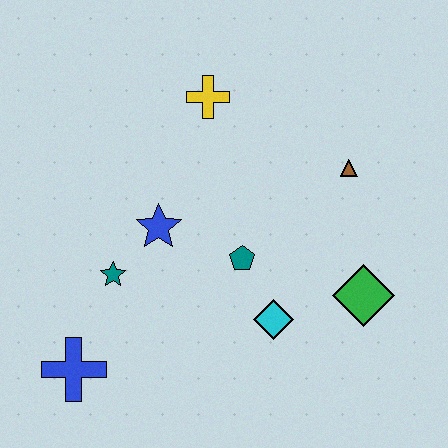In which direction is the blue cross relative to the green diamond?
The blue cross is to the left of the green diamond.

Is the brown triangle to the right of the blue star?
Yes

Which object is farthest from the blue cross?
The brown triangle is farthest from the blue cross.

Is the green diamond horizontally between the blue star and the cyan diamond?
No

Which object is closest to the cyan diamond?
The teal pentagon is closest to the cyan diamond.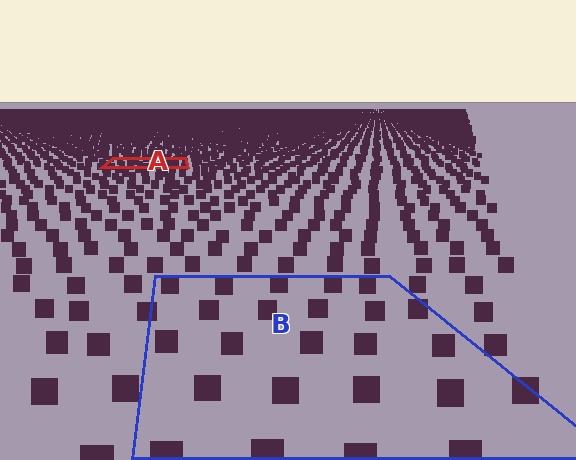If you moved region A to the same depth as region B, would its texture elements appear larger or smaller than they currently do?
They would appear larger. At a closer depth, the same texture elements are projected at a bigger on-screen size.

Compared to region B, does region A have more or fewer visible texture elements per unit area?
Region A has more texture elements per unit area — they are packed more densely because it is farther away.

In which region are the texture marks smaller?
The texture marks are smaller in region A, because it is farther away.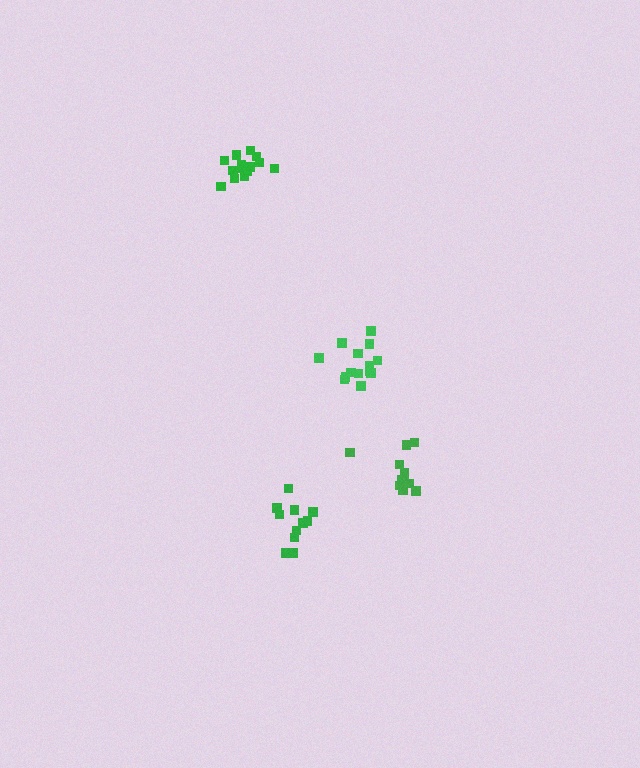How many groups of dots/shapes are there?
There are 4 groups.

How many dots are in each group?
Group 1: 11 dots, Group 2: 12 dots, Group 3: 15 dots, Group 4: 14 dots (52 total).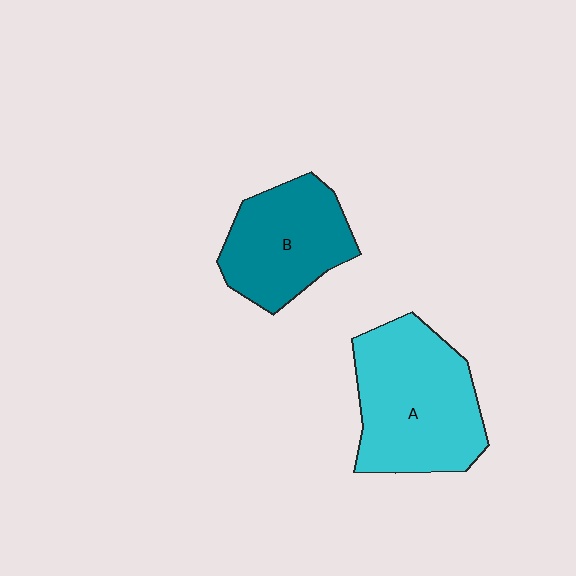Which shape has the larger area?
Shape A (cyan).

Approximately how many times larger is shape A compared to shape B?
Approximately 1.3 times.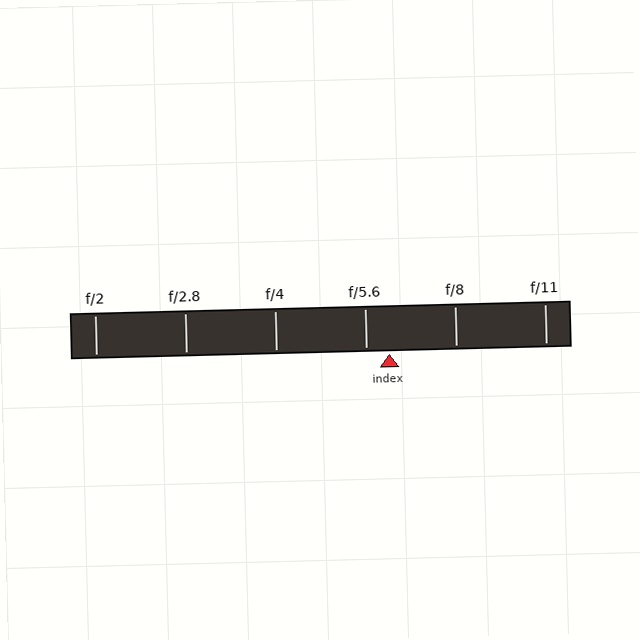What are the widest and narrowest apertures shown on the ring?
The widest aperture shown is f/2 and the narrowest is f/11.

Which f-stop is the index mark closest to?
The index mark is closest to f/5.6.